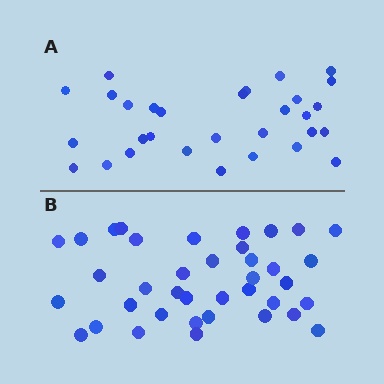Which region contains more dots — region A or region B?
Region B (the bottom region) has more dots.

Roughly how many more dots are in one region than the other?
Region B has roughly 8 or so more dots than region A.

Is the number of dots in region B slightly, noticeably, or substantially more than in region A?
Region B has noticeably more, but not dramatically so. The ratio is roughly 1.3 to 1.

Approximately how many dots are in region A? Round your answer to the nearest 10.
About 30 dots.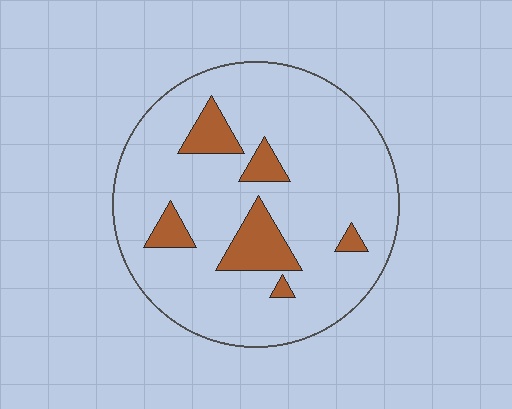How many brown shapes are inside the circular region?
6.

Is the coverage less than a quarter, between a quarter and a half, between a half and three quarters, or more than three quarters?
Less than a quarter.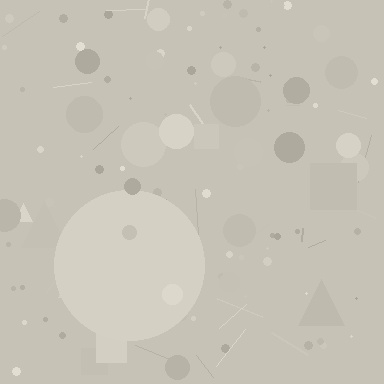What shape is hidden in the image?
A circle is hidden in the image.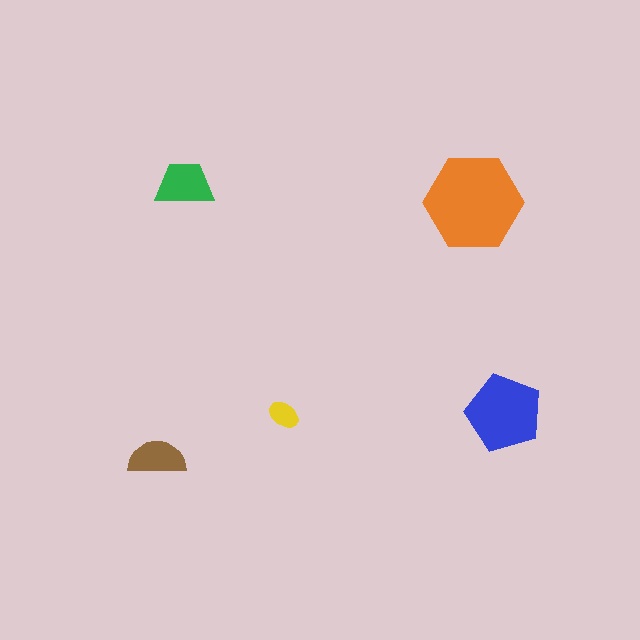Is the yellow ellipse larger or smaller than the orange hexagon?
Smaller.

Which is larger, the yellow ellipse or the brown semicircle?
The brown semicircle.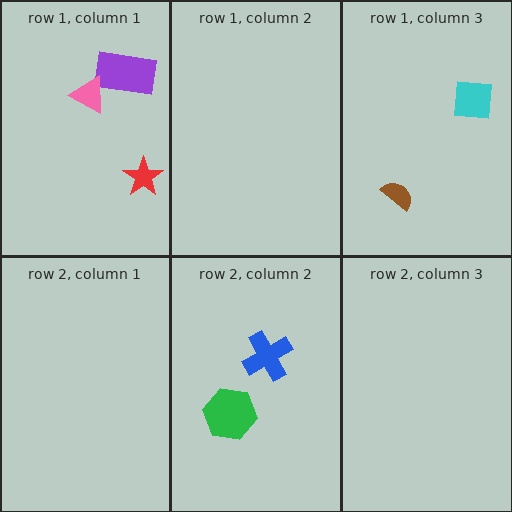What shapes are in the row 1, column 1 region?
The red star, the purple rectangle, the pink triangle.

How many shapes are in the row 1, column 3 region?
2.